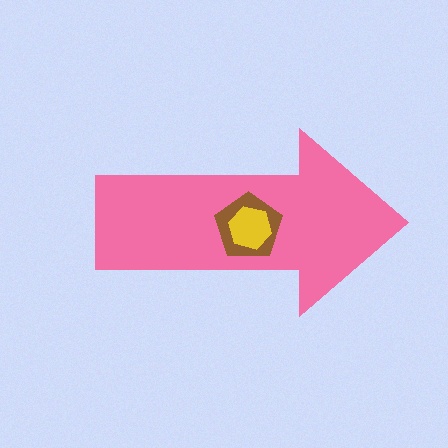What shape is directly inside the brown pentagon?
The yellow hexagon.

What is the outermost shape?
The pink arrow.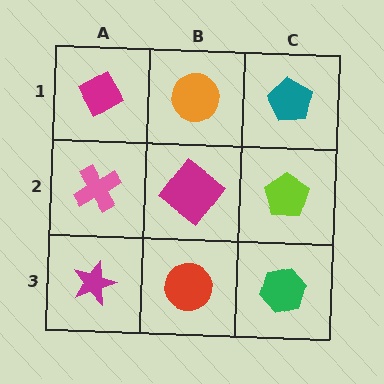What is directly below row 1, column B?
A magenta diamond.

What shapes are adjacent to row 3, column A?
A pink cross (row 2, column A), a red circle (row 3, column B).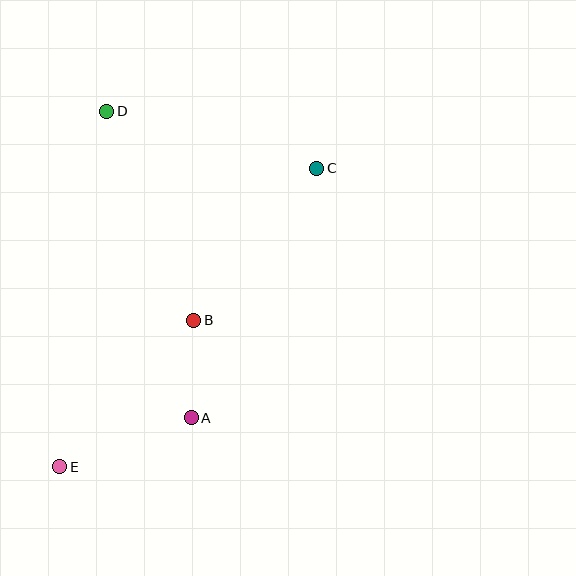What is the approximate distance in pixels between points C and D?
The distance between C and D is approximately 218 pixels.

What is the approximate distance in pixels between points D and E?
The distance between D and E is approximately 358 pixels.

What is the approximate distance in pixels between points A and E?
The distance between A and E is approximately 140 pixels.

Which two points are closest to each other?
Points A and B are closest to each other.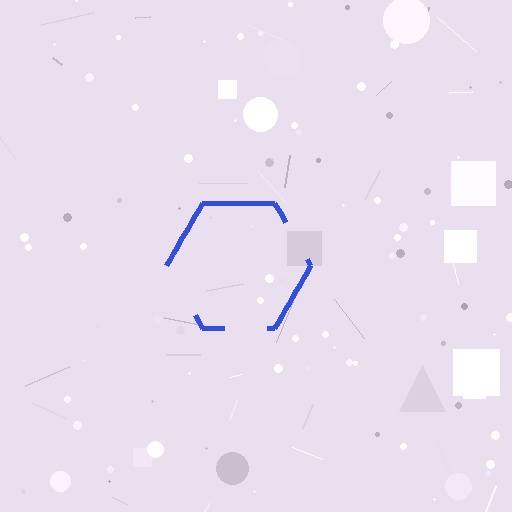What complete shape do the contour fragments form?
The contour fragments form a hexagon.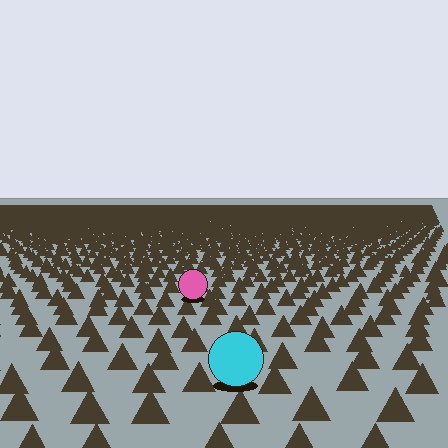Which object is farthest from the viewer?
The pink circle is farthest from the viewer. It appears smaller and the ground texture around it is denser.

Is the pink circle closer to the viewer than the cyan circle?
No. The cyan circle is closer — you can tell from the texture gradient: the ground texture is coarser near it.